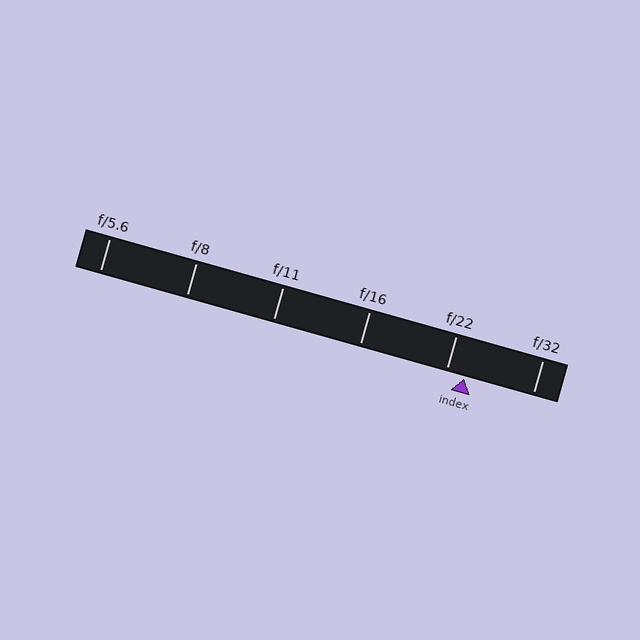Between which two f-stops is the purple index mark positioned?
The index mark is between f/22 and f/32.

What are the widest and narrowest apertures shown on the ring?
The widest aperture shown is f/5.6 and the narrowest is f/32.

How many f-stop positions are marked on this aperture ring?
There are 6 f-stop positions marked.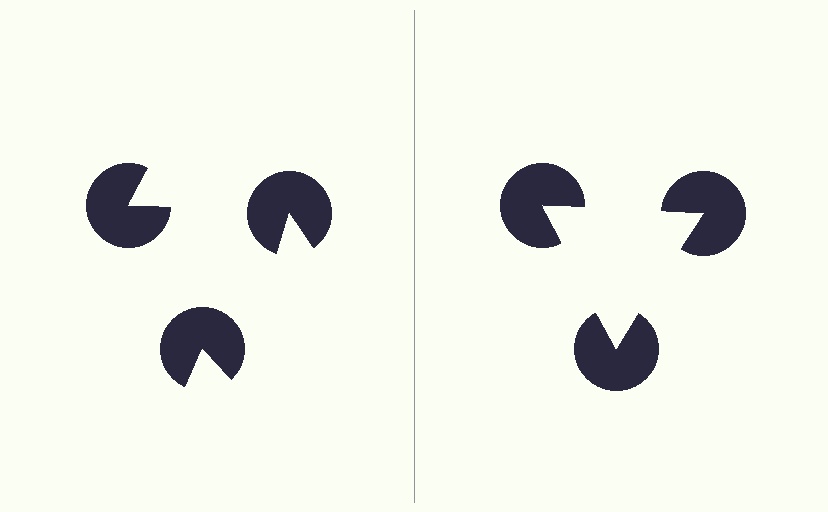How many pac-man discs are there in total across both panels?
6 — 3 on each side.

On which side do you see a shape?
An illusory triangle appears on the right side. On the left side the wedge cuts are rotated, so no coherent shape forms.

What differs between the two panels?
The pac-man discs are positioned identically on both sides; only the wedge orientations differ. On the right they align to a triangle; on the left they are misaligned.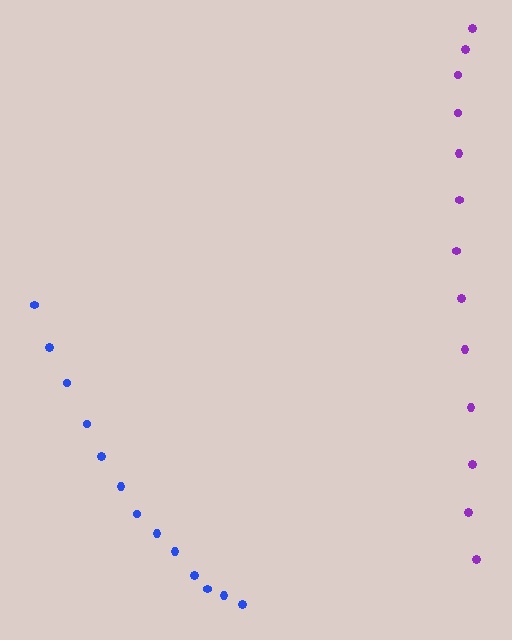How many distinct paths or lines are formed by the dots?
There are 2 distinct paths.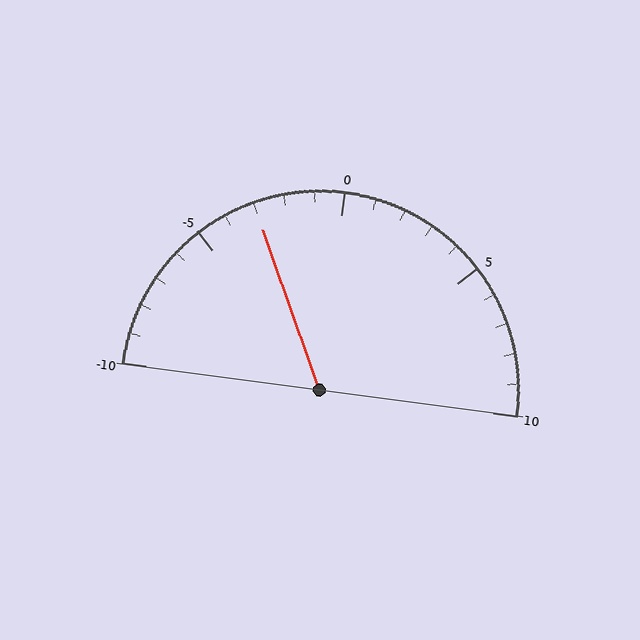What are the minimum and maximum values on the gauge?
The gauge ranges from -10 to 10.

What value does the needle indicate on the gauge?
The needle indicates approximately -3.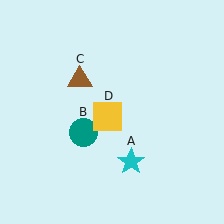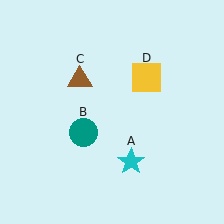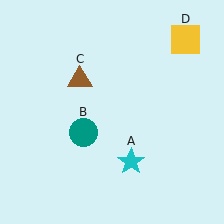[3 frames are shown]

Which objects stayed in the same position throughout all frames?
Cyan star (object A) and teal circle (object B) and brown triangle (object C) remained stationary.